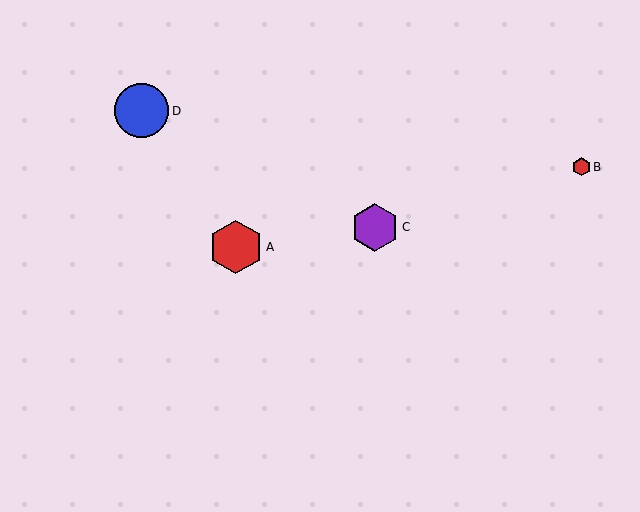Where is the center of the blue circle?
The center of the blue circle is at (142, 111).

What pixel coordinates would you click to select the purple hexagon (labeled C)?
Click at (375, 227) to select the purple hexagon C.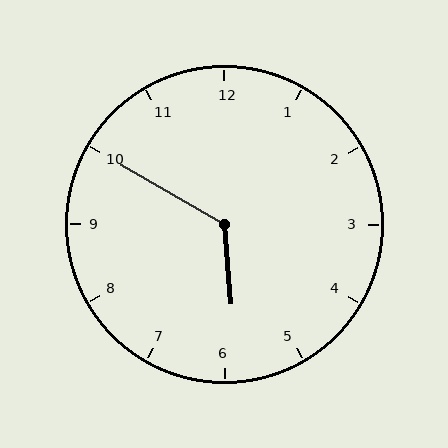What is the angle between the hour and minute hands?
Approximately 125 degrees.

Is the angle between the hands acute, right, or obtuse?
It is obtuse.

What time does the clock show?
5:50.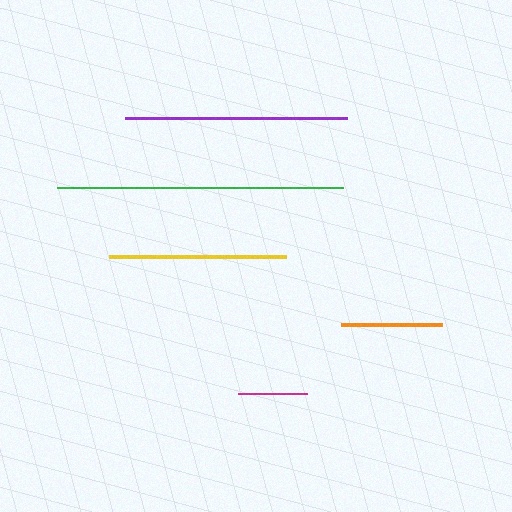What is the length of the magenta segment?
The magenta segment is approximately 68 pixels long.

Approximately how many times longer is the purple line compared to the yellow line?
The purple line is approximately 1.3 times the length of the yellow line.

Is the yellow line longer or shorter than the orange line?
The yellow line is longer than the orange line.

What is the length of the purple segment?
The purple segment is approximately 222 pixels long.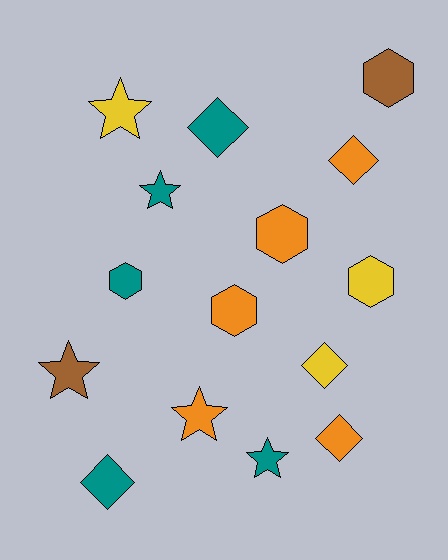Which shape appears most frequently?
Diamond, with 5 objects.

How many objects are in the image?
There are 15 objects.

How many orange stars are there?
There is 1 orange star.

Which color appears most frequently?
Teal, with 5 objects.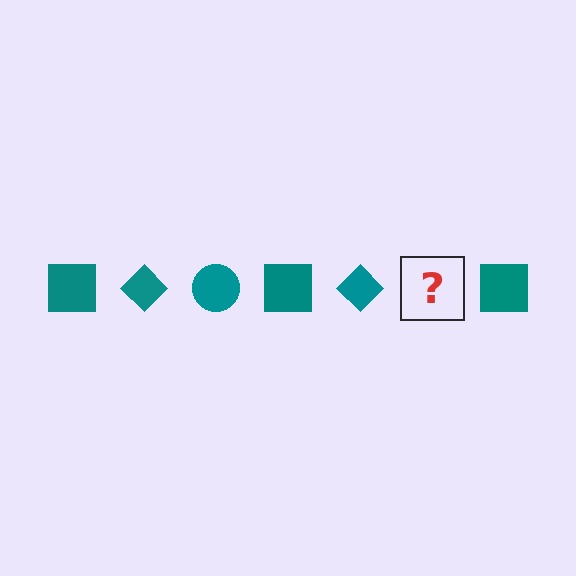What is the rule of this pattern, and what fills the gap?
The rule is that the pattern cycles through square, diamond, circle shapes in teal. The gap should be filled with a teal circle.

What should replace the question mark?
The question mark should be replaced with a teal circle.